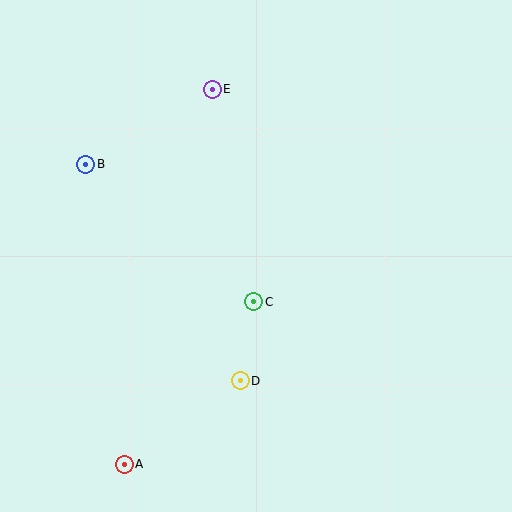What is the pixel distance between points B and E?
The distance between B and E is 147 pixels.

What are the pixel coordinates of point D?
Point D is at (240, 381).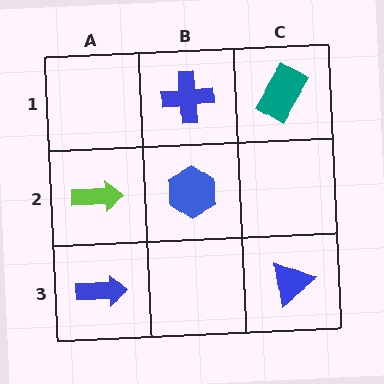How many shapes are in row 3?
2 shapes.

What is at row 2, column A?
A lime arrow.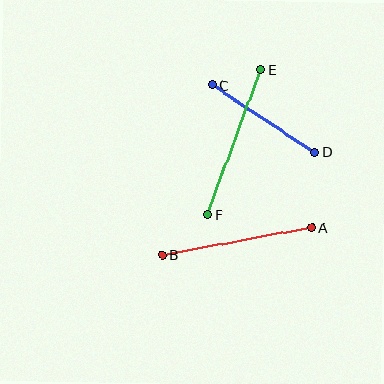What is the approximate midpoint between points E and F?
The midpoint is at approximately (234, 143) pixels.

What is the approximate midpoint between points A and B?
The midpoint is at approximately (237, 241) pixels.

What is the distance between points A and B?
The distance is approximately 152 pixels.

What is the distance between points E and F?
The distance is approximately 154 pixels.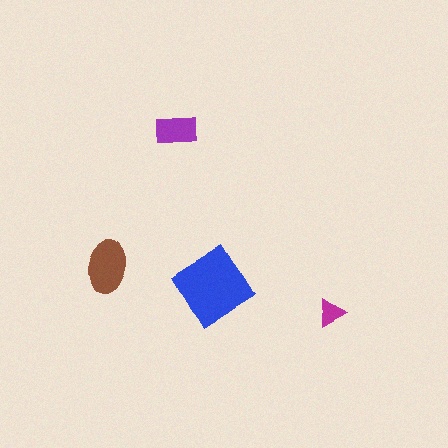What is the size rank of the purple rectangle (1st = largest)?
3rd.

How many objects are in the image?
There are 4 objects in the image.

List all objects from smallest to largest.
The magenta triangle, the purple rectangle, the brown ellipse, the blue diamond.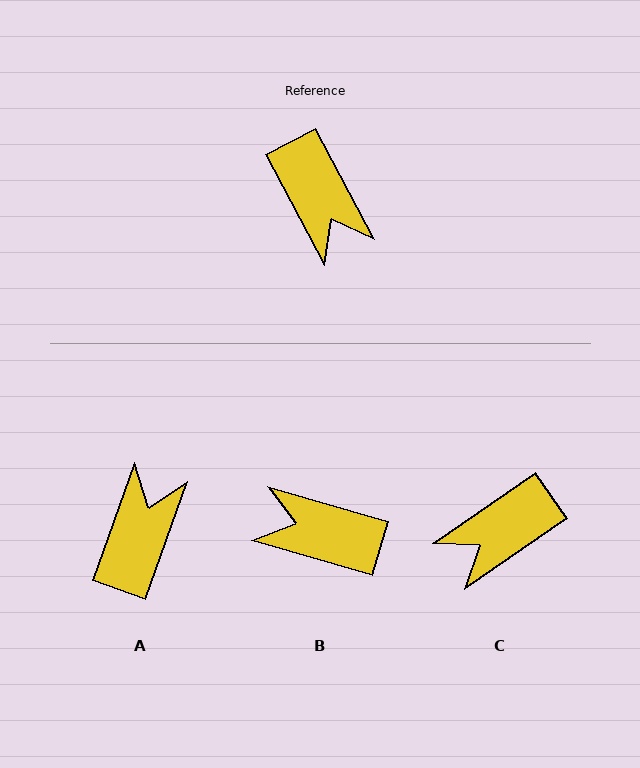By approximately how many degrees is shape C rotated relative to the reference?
Approximately 83 degrees clockwise.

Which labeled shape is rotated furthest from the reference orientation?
B, about 135 degrees away.